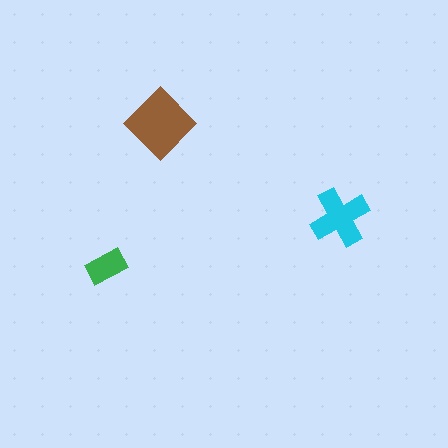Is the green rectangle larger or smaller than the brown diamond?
Smaller.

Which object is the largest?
The brown diamond.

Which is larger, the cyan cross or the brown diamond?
The brown diamond.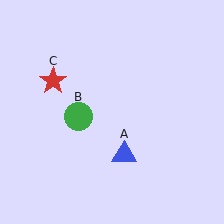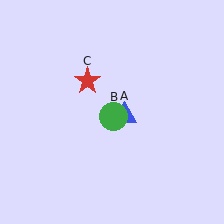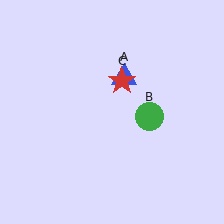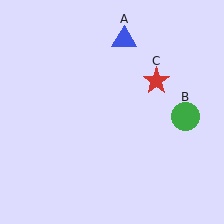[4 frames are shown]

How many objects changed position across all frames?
3 objects changed position: blue triangle (object A), green circle (object B), red star (object C).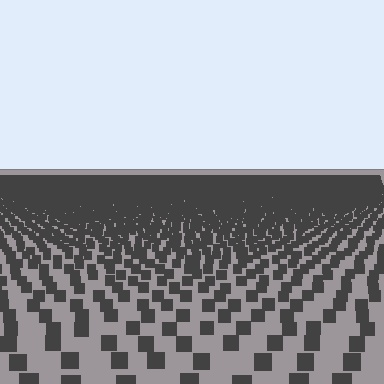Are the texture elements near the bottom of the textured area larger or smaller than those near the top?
Larger. Near the bottom, elements are closer to the viewer and appear at a bigger on-screen size.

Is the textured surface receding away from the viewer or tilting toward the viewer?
The surface is receding away from the viewer. Texture elements get smaller and denser toward the top.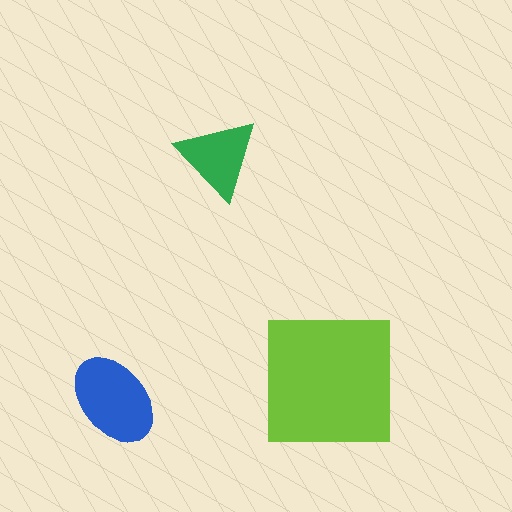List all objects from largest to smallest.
The lime square, the blue ellipse, the green triangle.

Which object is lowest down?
The blue ellipse is bottommost.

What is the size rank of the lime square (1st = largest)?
1st.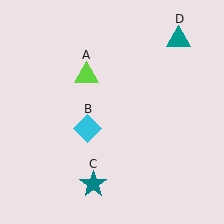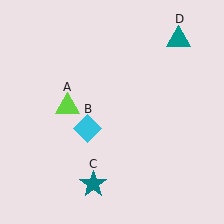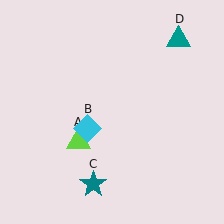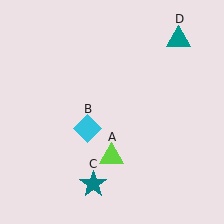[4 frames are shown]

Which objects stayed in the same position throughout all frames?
Cyan diamond (object B) and teal star (object C) and teal triangle (object D) remained stationary.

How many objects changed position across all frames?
1 object changed position: lime triangle (object A).